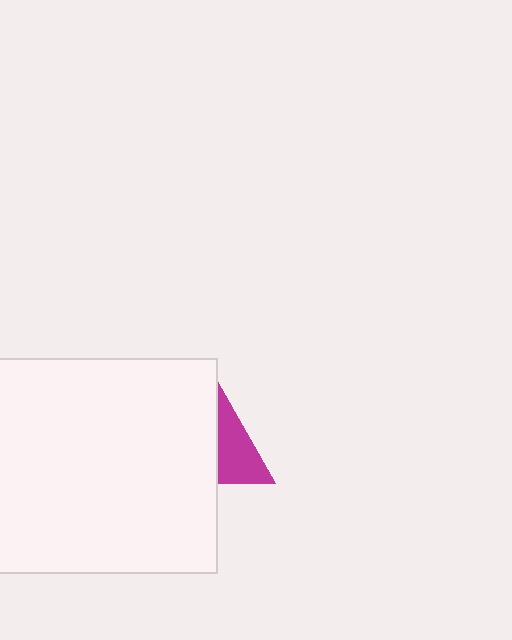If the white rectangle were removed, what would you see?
You would see the complete magenta triangle.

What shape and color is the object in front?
The object in front is a white rectangle.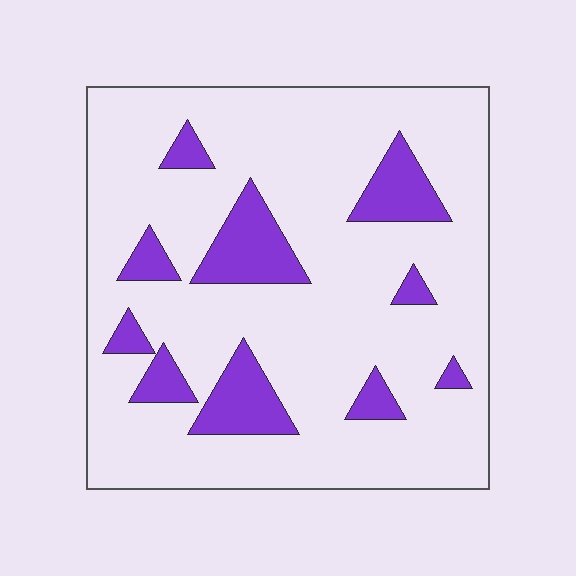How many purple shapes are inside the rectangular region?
10.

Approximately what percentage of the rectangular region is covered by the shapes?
Approximately 15%.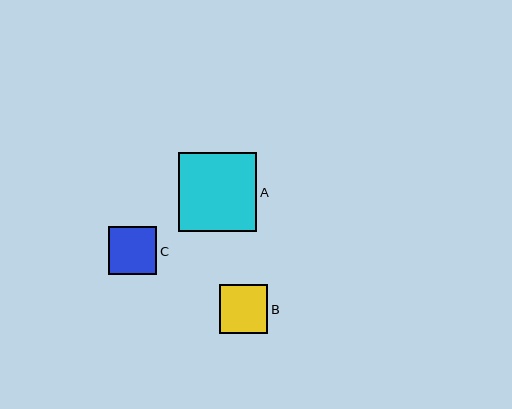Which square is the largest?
Square A is the largest with a size of approximately 79 pixels.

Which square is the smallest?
Square C is the smallest with a size of approximately 48 pixels.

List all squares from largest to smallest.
From largest to smallest: A, B, C.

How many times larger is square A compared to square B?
Square A is approximately 1.6 times the size of square B.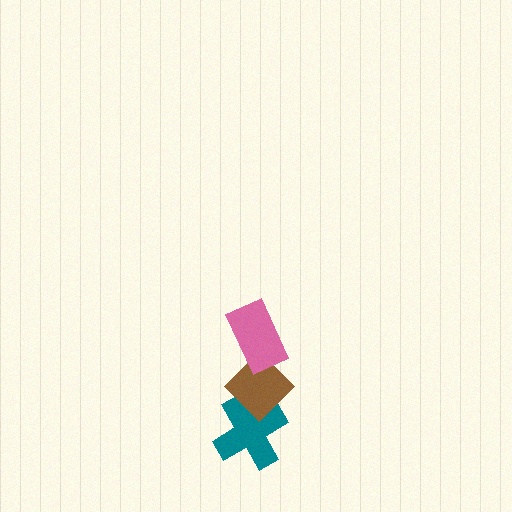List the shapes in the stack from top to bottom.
From top to bottom: the pink rectangle, the brown diamond, the teal cross.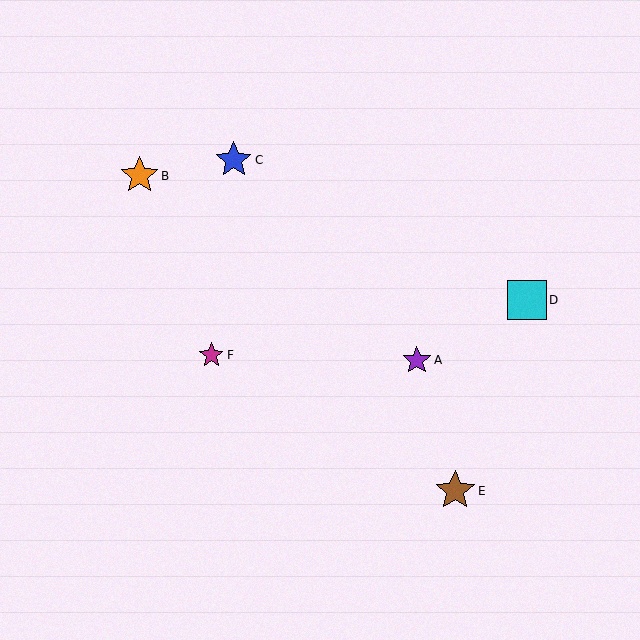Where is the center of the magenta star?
The center of the magenta star is at (211, 355).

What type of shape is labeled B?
Shape B is an orange star.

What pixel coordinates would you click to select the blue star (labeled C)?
Click at (234, 160) to select the blue star C.